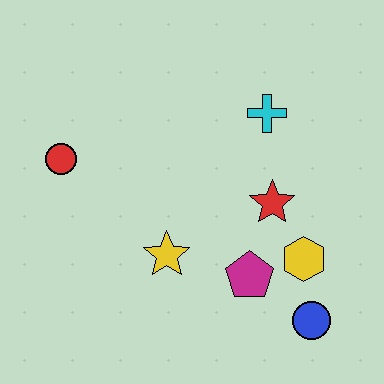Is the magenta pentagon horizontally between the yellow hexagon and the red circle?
Yes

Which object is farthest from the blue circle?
The red circle is farthest from the blue circle.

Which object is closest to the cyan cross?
The red star is closest to the cyan cross.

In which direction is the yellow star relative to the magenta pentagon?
The yellow star is to the left of the magenta pentagon.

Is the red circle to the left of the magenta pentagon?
Yes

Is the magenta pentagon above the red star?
No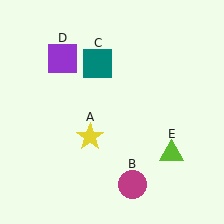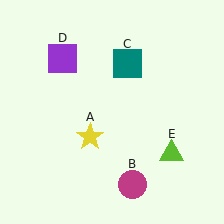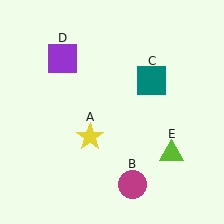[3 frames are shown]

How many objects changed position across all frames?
1 object changed position: teal square (object C).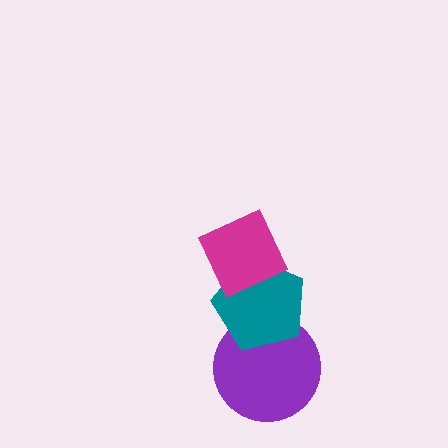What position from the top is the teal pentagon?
The teal pentagon is 2nd from the top.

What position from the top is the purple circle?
The purple circle is 3rd from the top.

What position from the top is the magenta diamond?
The magenta diamond is 1st from the top.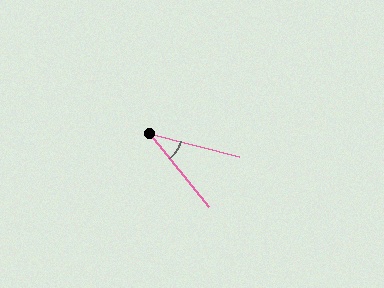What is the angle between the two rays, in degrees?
Approximately 36 degrees.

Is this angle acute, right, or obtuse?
It is acute.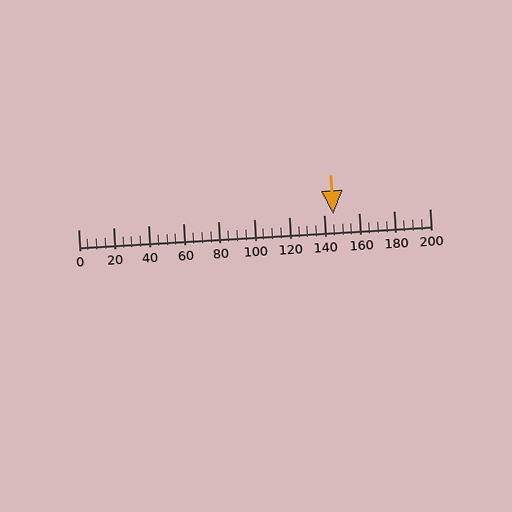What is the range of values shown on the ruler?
The ruler shows values from 0 to 200.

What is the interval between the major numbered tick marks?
The major tick marks are spaced 20 units apart.